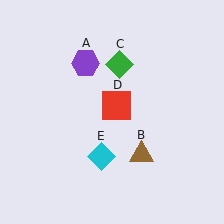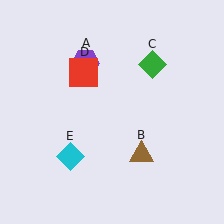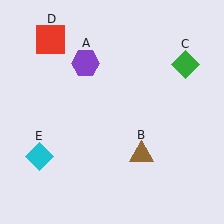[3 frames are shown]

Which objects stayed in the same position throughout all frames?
Purple hexagon (object A) and brown triangle (object B) remained stationary.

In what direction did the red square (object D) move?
The red square (object D) moved up and to the left.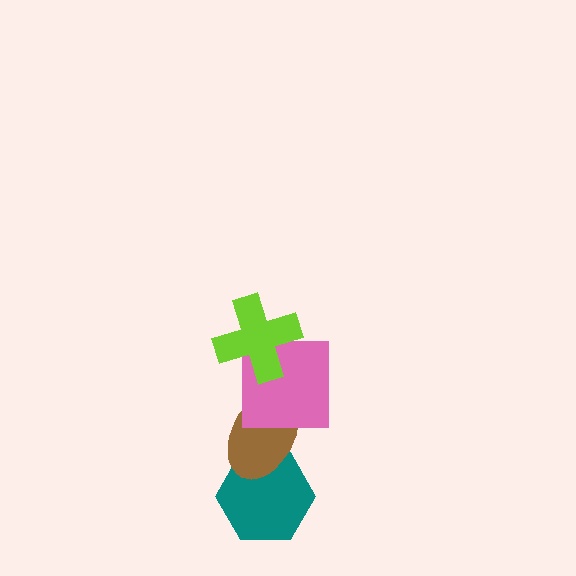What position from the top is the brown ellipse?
The brown ellipse is 3rd from the top.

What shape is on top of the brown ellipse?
The pink square is on top of the brown ellipse.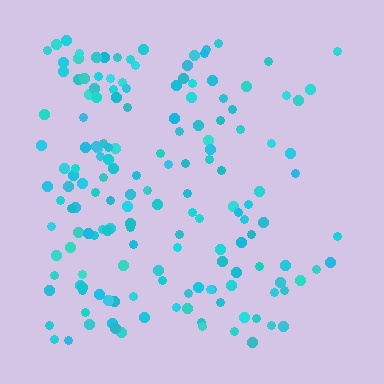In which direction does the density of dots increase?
From right to left, with the left side densest.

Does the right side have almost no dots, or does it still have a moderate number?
Still a moderate number, just noticeably fewer than the left.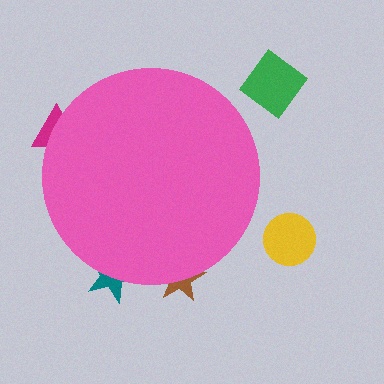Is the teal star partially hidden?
Yes, the teal star is partially hidden behind the pink circle.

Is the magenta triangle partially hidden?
Yes, the magenta triangle is partially hidden behind the pink circle.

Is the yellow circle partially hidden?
No, the yellow circle is fully visible.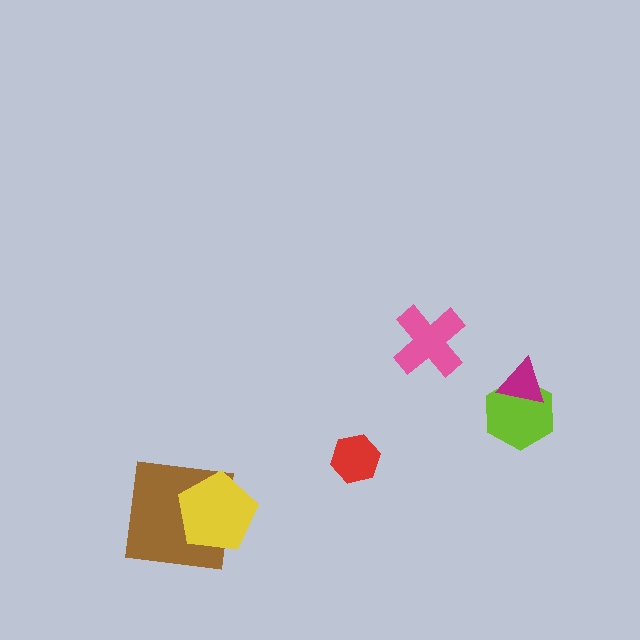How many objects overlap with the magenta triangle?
1 object overlaps with the magenta triangle.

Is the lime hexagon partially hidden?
Yes, it is partially covered by another shape.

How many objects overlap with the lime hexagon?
1 object overlaps with the lime hexagon.